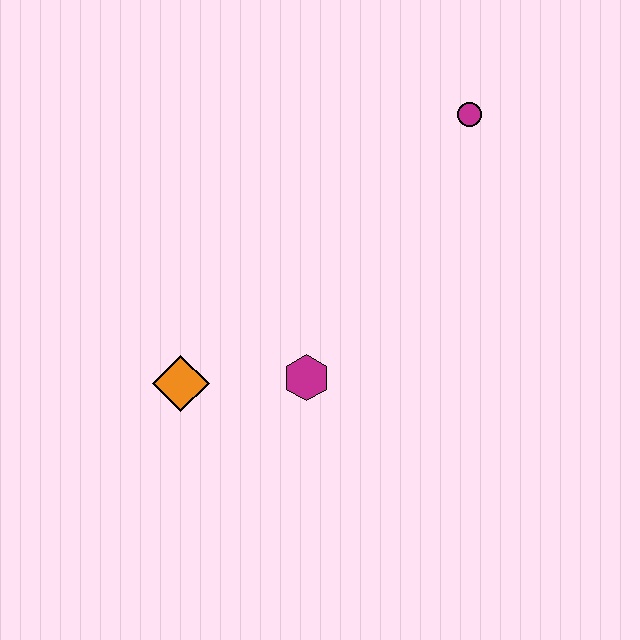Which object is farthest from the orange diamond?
The magenta circle is farthest from the orange diamond.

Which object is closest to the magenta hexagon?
The orange diamond is closest to the magenta hexagon.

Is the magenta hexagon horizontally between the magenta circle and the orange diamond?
Yes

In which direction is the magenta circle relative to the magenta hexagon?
The magenta circle is above the magenta hexagon.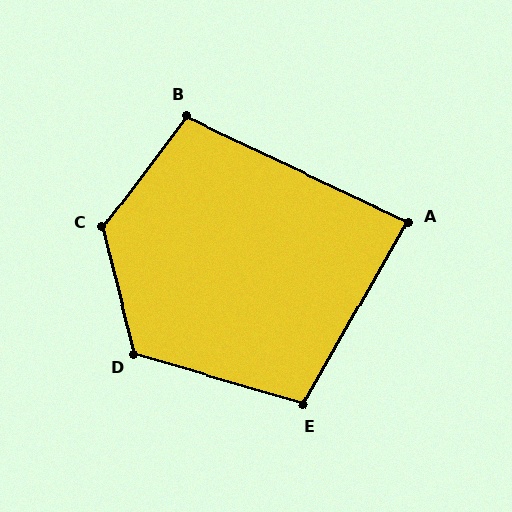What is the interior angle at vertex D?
Approximately 121 degrees (obtuse).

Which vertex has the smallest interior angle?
A, at approximately 86 degrees.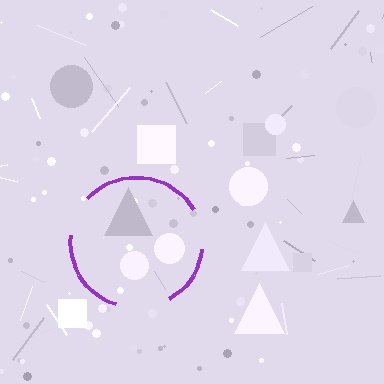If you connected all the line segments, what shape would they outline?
They would outline a circle.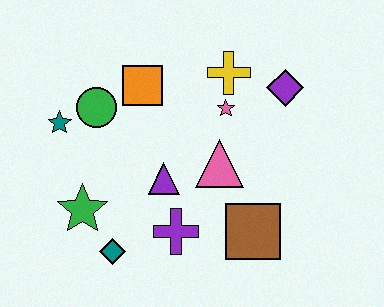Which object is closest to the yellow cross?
The pink star is closest to the yellow cross.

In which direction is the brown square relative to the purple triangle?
The brown square is to the right of the purple triangle.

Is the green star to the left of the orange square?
Yes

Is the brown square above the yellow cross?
No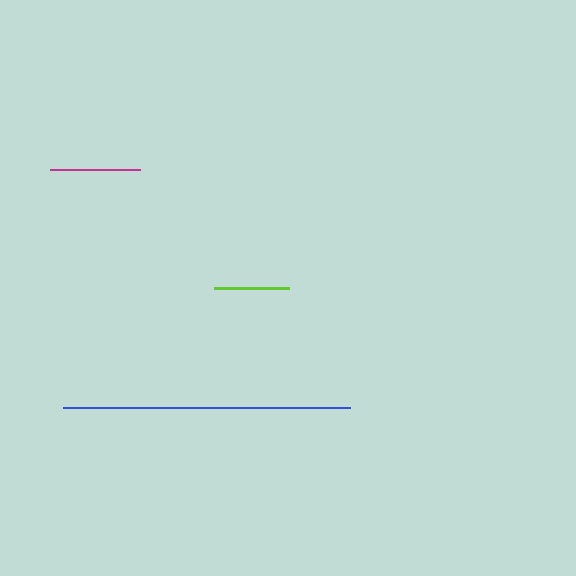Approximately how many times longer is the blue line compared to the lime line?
The blue line is approximately 3.8 times the length of the lime line.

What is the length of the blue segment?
The blue segment is approximately 287 pixels long.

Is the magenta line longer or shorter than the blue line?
The blue line is longer than the magenta line.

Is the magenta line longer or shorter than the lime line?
The magenta line is longer than the lime line.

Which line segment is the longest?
The blue line is the longest at approximately 287 pixels.